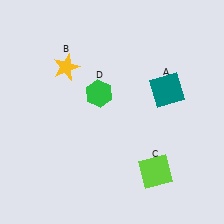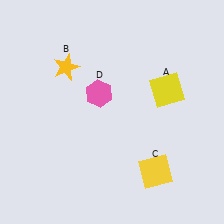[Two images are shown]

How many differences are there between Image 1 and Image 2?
There are 3 differences between the two images.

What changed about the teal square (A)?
In Image 1, A is teal. In Image 2, it changed to yellow.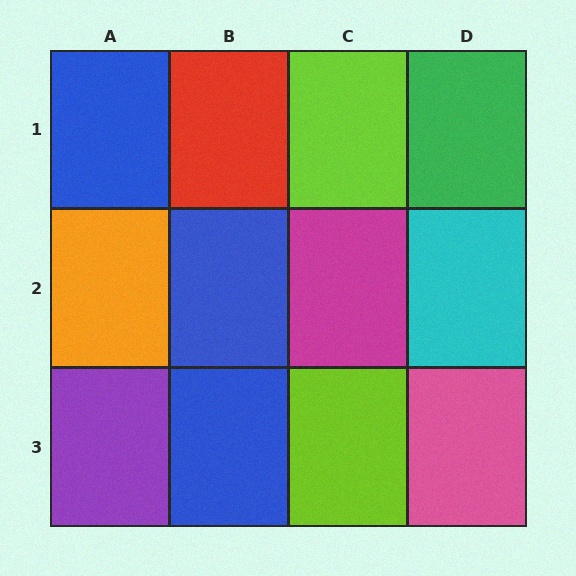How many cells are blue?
3 cells are blue.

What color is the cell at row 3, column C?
Lime.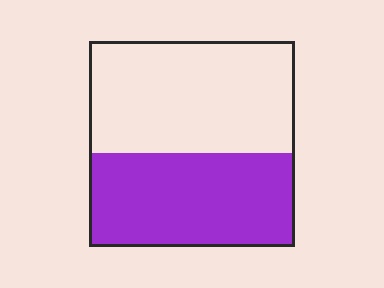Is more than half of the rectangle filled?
No.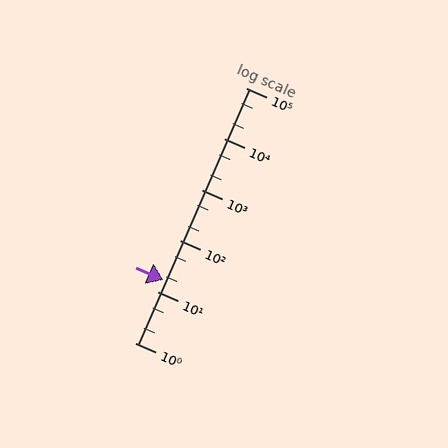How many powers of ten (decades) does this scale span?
The scale spans 5 decades, from 1 to 100000.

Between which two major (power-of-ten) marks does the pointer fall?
The pointer is between 10 and 100.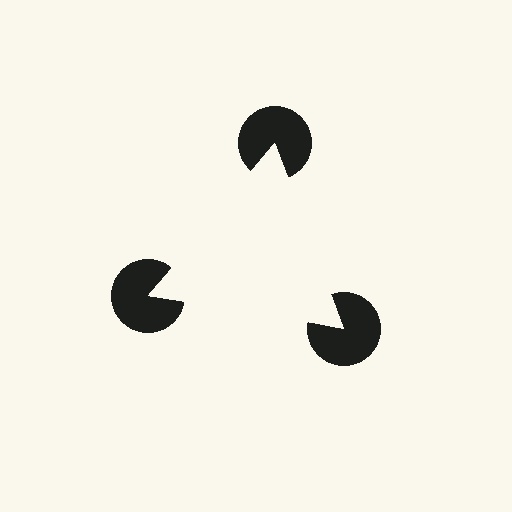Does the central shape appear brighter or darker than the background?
It typically appears slightly brighter than the background, even though no actual brightness change is drawn.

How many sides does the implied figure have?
3 sides.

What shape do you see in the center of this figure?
An illusory triangle — its edges are inferred from the aligned wedge cuts in the pac-man discs, not physically drawn.